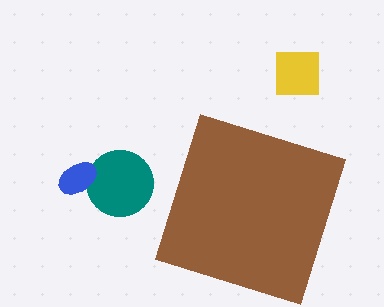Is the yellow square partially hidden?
No, the yellow square is fully visible.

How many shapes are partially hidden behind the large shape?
0 shapes are partially hidden.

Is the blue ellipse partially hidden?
No, the blue ellipse is fully visible.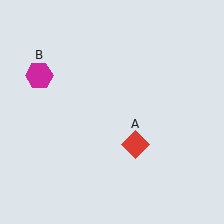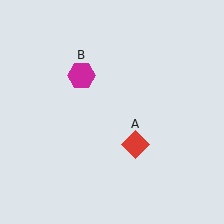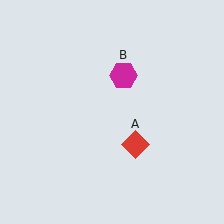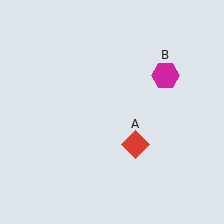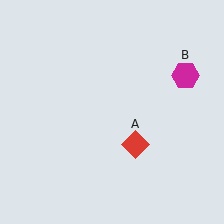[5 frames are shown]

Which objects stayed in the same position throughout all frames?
Red diamond (object A) remained stationary.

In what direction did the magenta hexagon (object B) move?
The magenta hexagon (object B) moved right.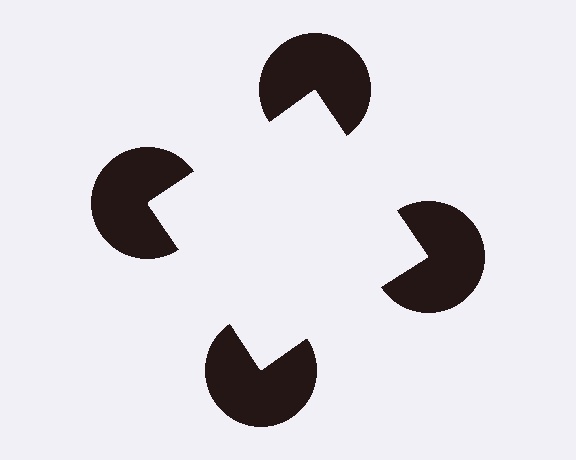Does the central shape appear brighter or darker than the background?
It typically appears slightly brighter than the background, even though no actual brightness change is drawn.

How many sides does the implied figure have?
4 sides.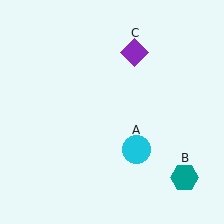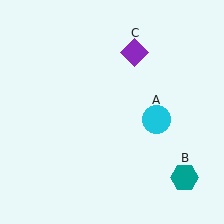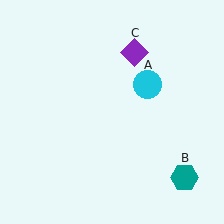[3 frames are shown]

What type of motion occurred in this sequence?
The cyan circle (object A) rotated counterclockwise around the center of the scene.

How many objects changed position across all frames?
1 object changed position: cyan circle (object A).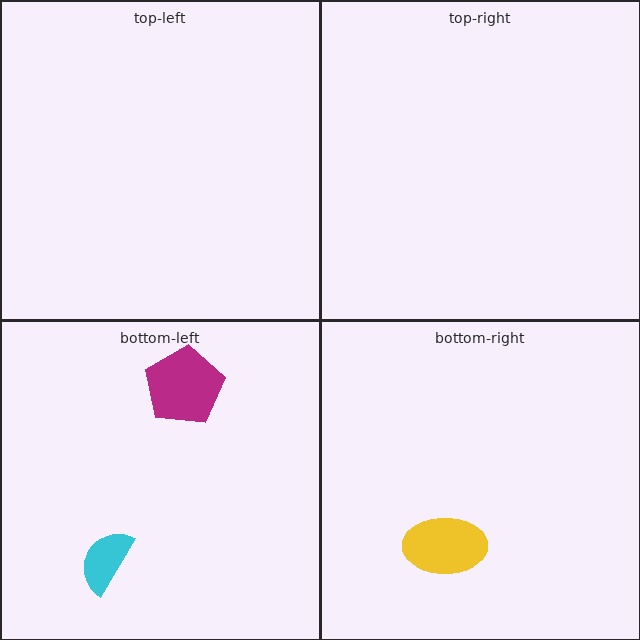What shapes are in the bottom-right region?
The yellow ellipse.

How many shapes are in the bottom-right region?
1.